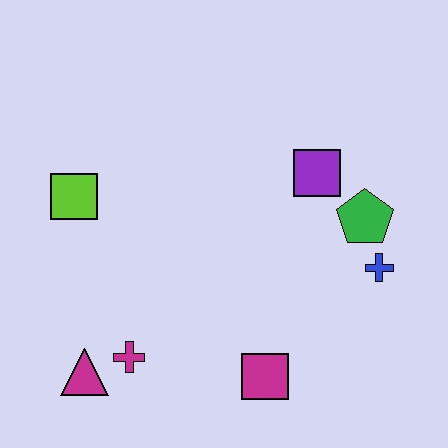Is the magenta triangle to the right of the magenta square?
No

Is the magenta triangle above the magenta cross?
No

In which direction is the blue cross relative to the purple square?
The blue cross is below the purple square.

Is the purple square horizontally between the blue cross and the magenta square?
Yes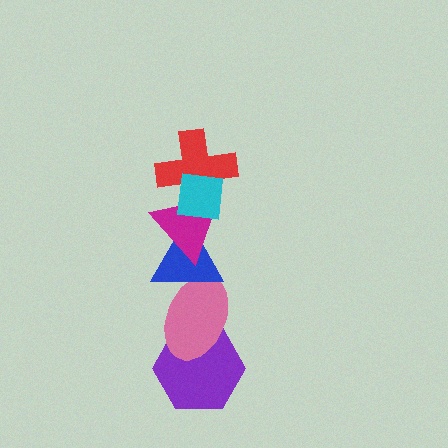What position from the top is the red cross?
The red cross is 2nd from the top.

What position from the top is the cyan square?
The cyan square is 1st from the top.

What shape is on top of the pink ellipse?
The blue triangle is on top of the pink ellipse.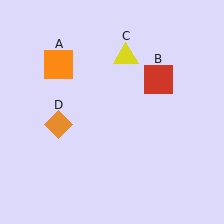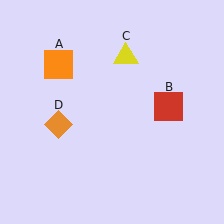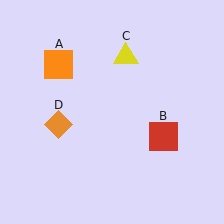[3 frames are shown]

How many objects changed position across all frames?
1 object changed position: red square (object B).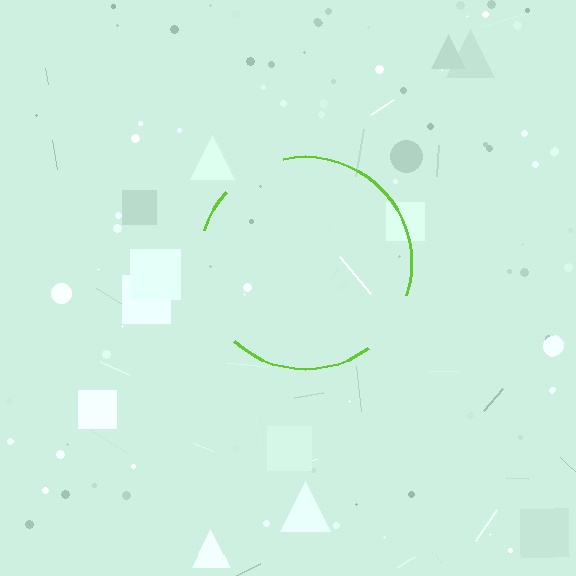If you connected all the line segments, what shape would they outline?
They would outline a circle.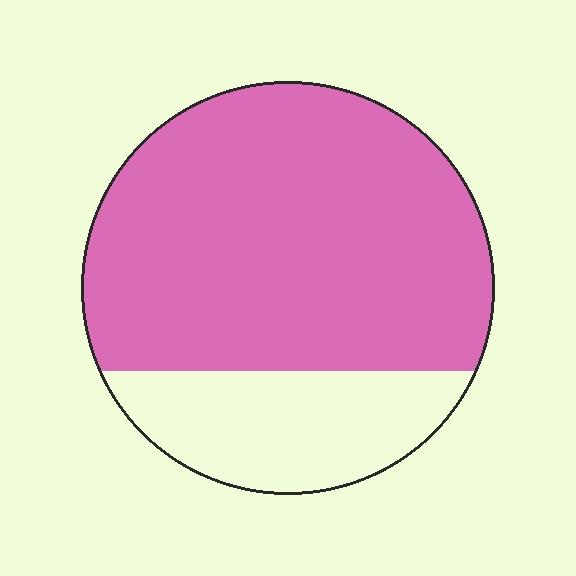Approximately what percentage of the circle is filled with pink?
Approximately 75%.